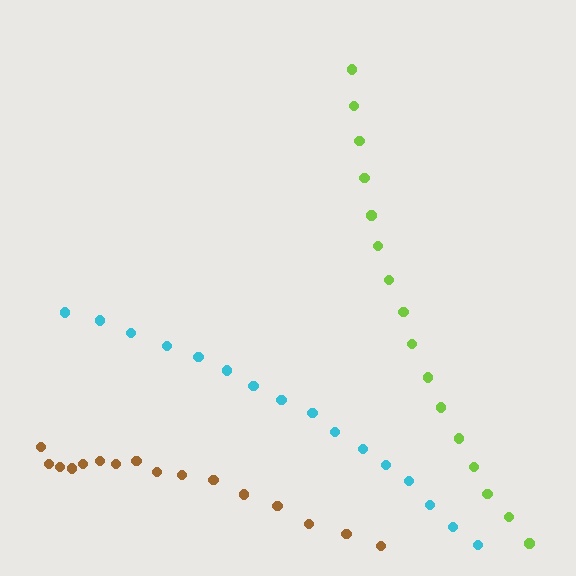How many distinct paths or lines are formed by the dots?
There are 3 distinct paths.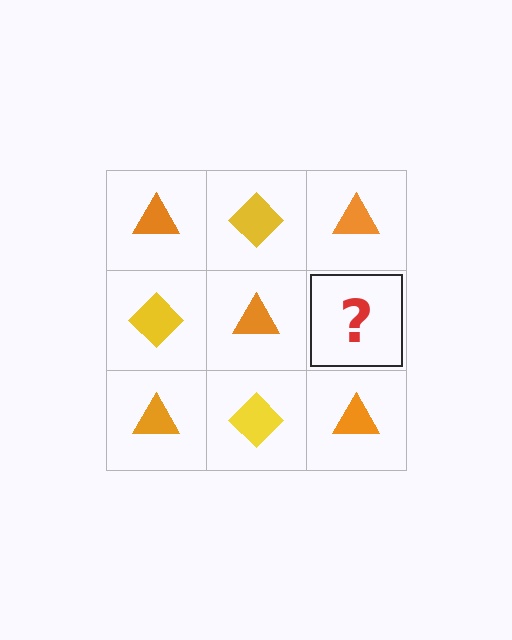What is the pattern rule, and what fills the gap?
The rule is that it alternates orange triangle and yellow diamond in a checkerboard pattern. The gap should be filled with a yellow diamond.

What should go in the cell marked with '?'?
The missing cell should contain a yellow diamond.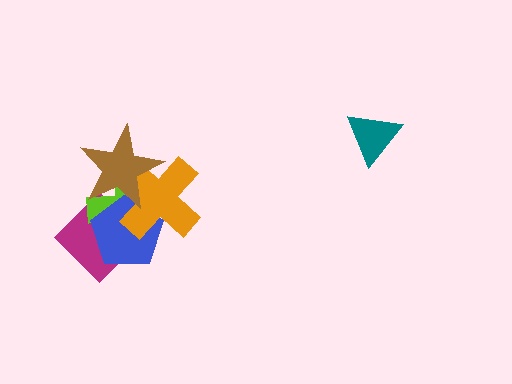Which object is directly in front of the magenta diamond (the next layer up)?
The lime cross is directly in front of the magenta diamond.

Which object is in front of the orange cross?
The brown star is in front of the orange cross.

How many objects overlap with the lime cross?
4 objects overlap with the lime cross.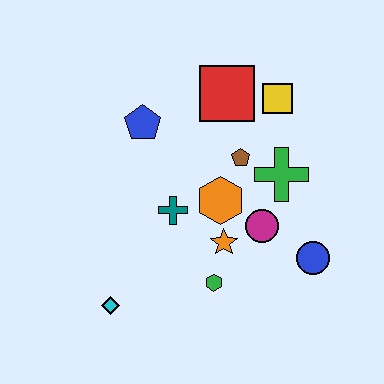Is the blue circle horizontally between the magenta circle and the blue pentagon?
No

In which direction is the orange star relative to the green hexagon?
The orange star is above the green hexagon.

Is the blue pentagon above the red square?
No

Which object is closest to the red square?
The yellow square is closest to the red square.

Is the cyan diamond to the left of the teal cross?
Yes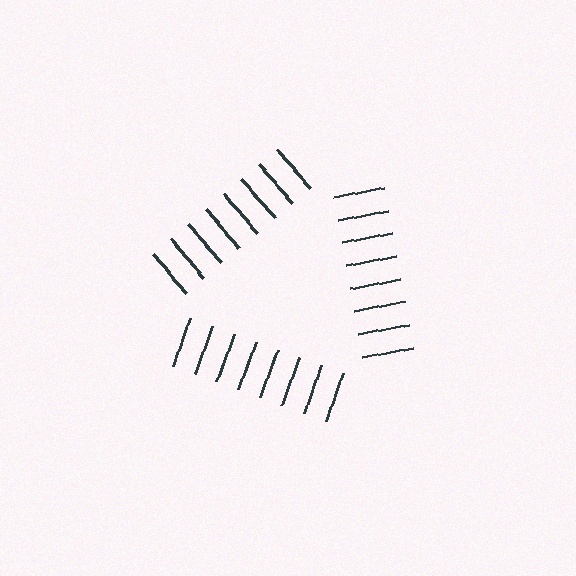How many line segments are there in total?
24 — 8 along each of the 3 edges.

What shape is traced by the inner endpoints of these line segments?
An illusory triangle — the line segments terminate on its edges but no continuous stroke is drawn.